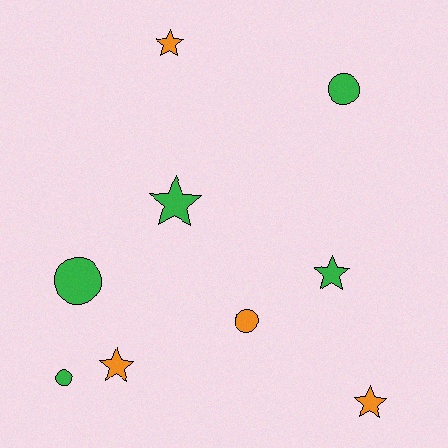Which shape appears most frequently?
Star, with 5 objects.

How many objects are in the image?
There are 9 objects.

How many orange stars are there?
There are 3 orange stars.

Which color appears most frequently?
Green, with 5 objects.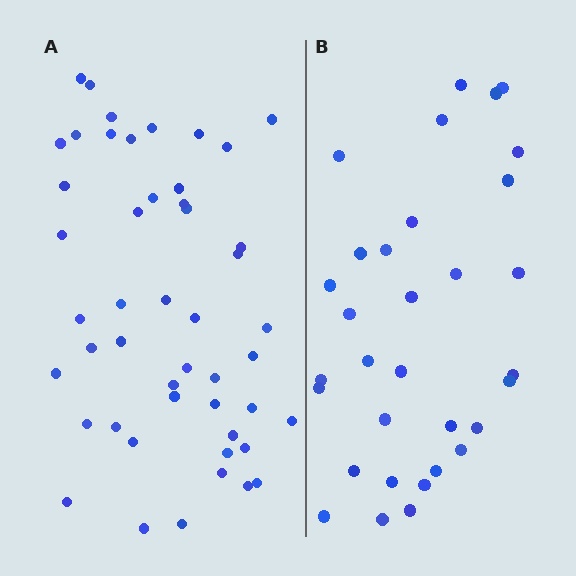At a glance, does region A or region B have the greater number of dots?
Region A (the left region) has more dots.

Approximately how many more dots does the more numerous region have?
Region A has approximately 15 more dots than region B.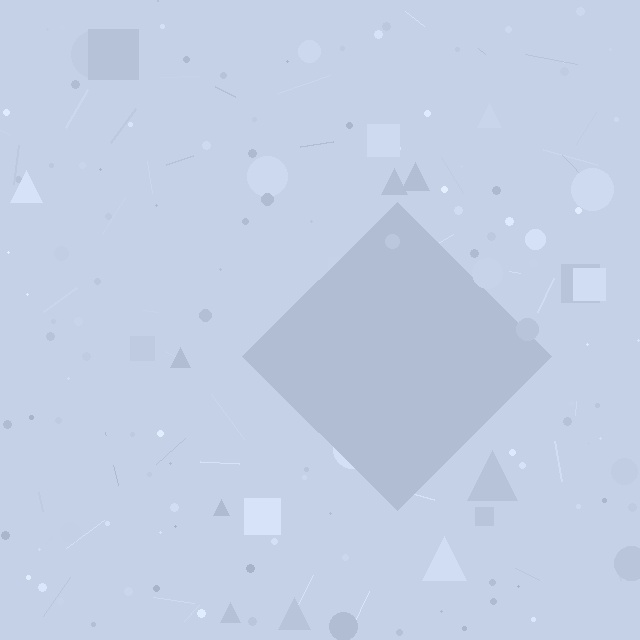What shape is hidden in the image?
A diamond is hidden in the image.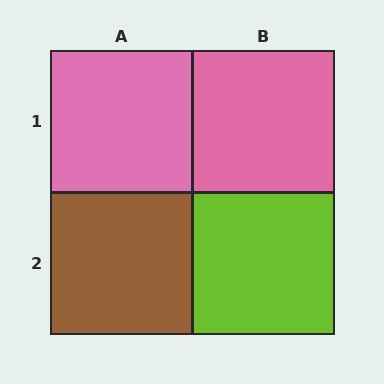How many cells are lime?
1 cell is lime.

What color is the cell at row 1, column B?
Pink.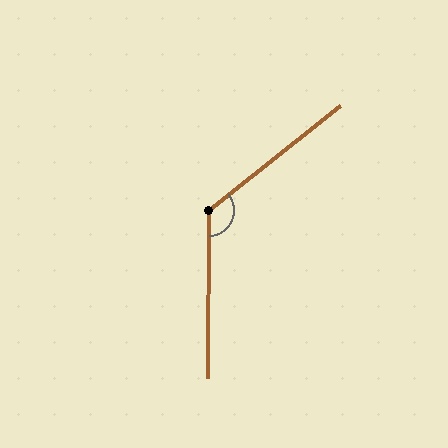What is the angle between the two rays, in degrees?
Approximately 129 degrees.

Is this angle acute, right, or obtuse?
It is obtuse.